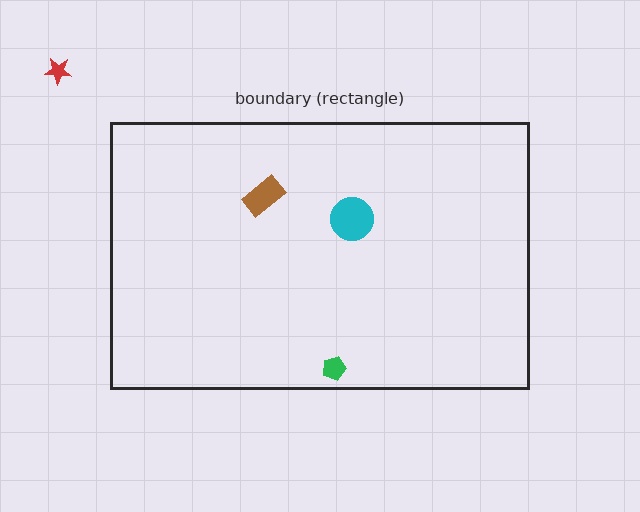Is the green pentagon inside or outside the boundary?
Inside.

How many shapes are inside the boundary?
3 inside, 1 outside.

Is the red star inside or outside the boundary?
Outside.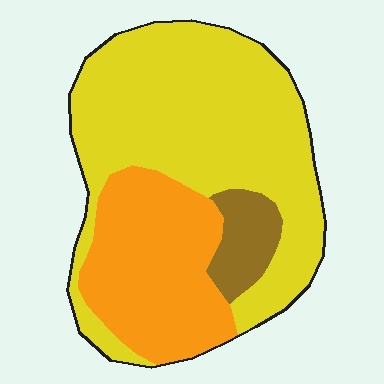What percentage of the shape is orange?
Orange takes up between a quarter and a half of the shape.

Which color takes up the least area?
Brown, at roughly 10%.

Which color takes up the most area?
Yellow, at roughly 60%.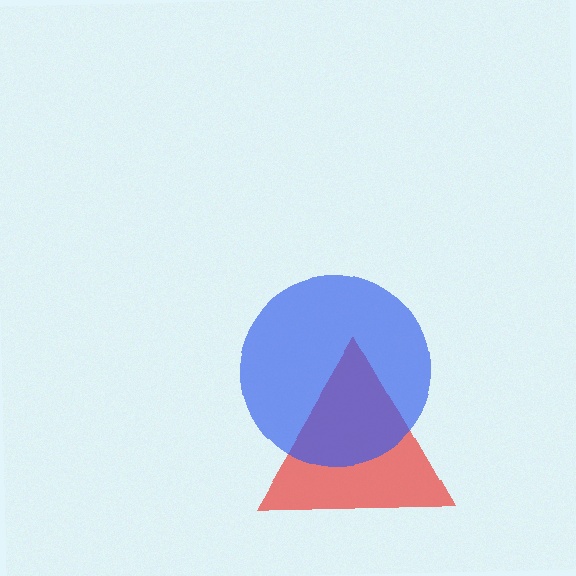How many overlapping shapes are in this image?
There are 2 overlapping shapes in the image.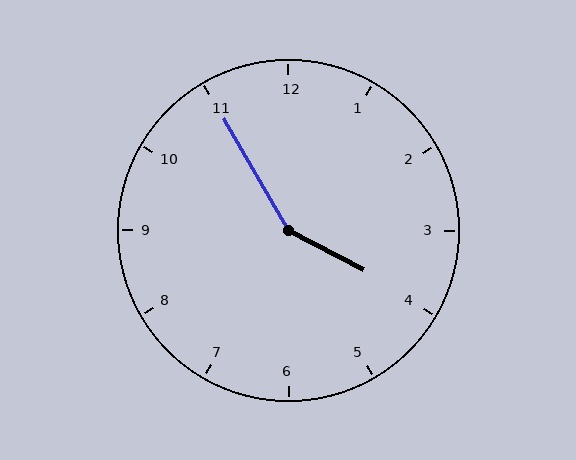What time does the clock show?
3:55.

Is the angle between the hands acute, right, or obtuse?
It is obtuse.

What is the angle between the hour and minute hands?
Approximately 148 degrees.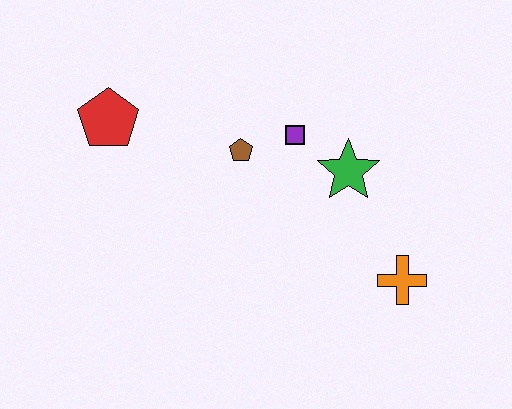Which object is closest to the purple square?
The brown pentagon is closest to the purple square.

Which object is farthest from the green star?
The red pentagon is farthest from the green star.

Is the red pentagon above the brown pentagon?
Yes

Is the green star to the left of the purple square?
No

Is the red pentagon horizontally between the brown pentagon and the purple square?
No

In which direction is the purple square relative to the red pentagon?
The purple square is to the right of the red pentagon.